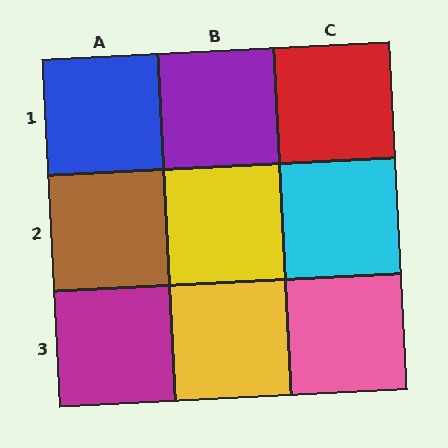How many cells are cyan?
1 cell is cyan.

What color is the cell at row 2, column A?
Brown.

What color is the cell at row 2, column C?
Cyan.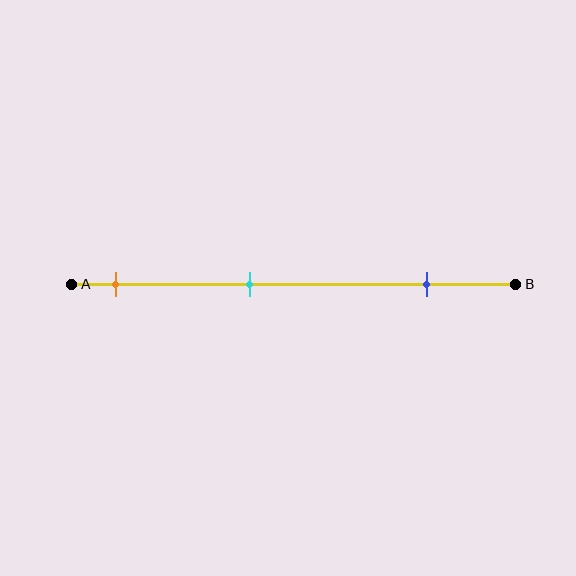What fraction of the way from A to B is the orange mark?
The orange mark is approximately 10% (0.1) of the way from A to B.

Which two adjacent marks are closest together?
The orange and cyan marks are the closest adjacent pair.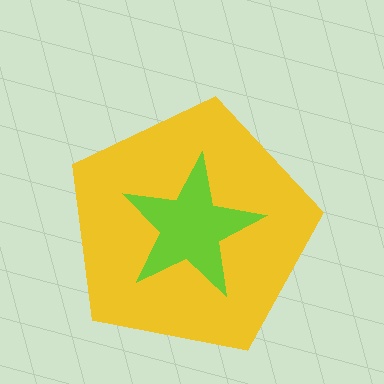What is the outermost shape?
The yellow pentagon.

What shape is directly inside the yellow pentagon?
The lime star.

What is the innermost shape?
The lime star.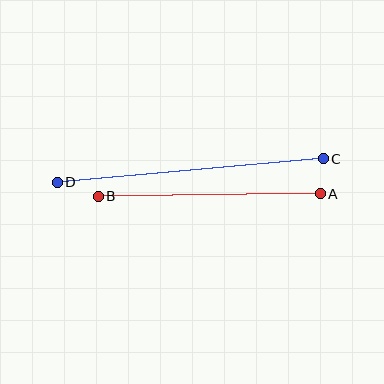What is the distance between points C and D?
The distance is approximately 267 pixels.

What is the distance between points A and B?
The distance is approximately 222 pixels.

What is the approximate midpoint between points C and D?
The midpoint is at approximately (190, 171) pixels.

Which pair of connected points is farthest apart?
Points C and D are farthest apart.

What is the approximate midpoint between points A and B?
The midpoint is at approximately (209, 195) pixels.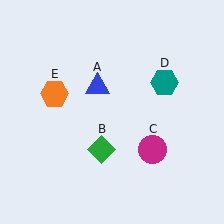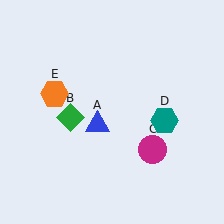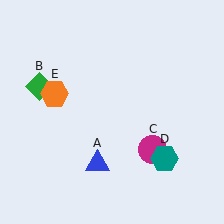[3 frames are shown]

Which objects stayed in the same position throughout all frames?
Magenta circle (object C) and orange hexagon (object E) remained stationary.